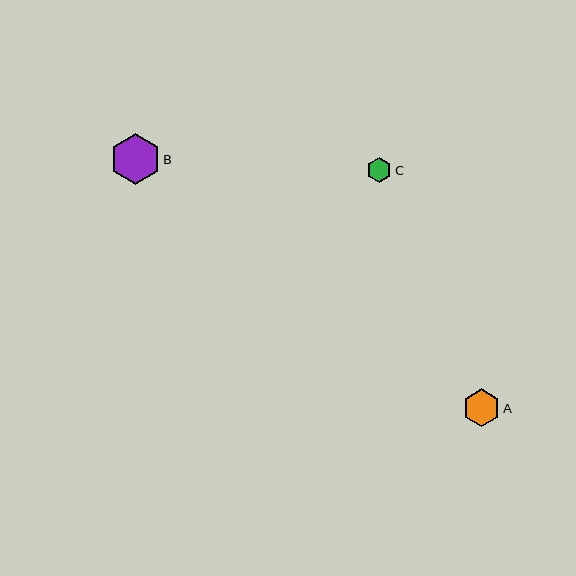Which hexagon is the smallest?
Hexagon C is the smallest with a size of approximately 25 pixels.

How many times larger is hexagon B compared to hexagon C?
Hexagon B is approximately 2.0 times the size of hexagon C.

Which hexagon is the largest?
Hexagon B is the largest with a size of approximately 50 pixels.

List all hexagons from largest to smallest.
From largest to smallest: B, A, C.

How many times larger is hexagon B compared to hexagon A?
Hexagon B is approximately 1.3 times the size of hexagon A.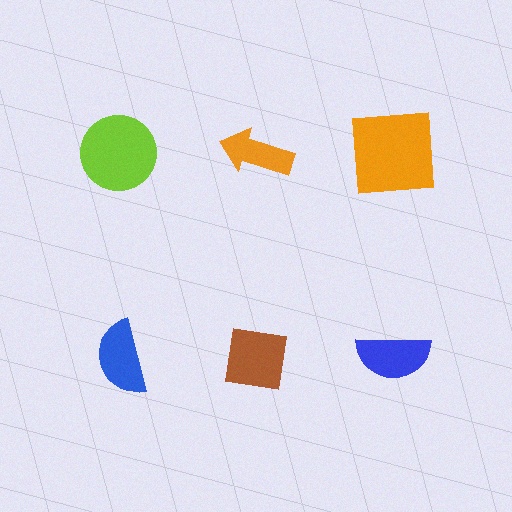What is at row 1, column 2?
An orange arrow.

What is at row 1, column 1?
A lime circle.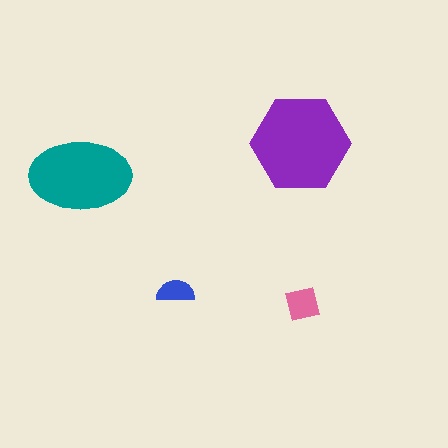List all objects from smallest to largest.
The blue semicircle, the pink square, the teal ellipse, the purple hexagon.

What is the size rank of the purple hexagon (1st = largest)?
1st.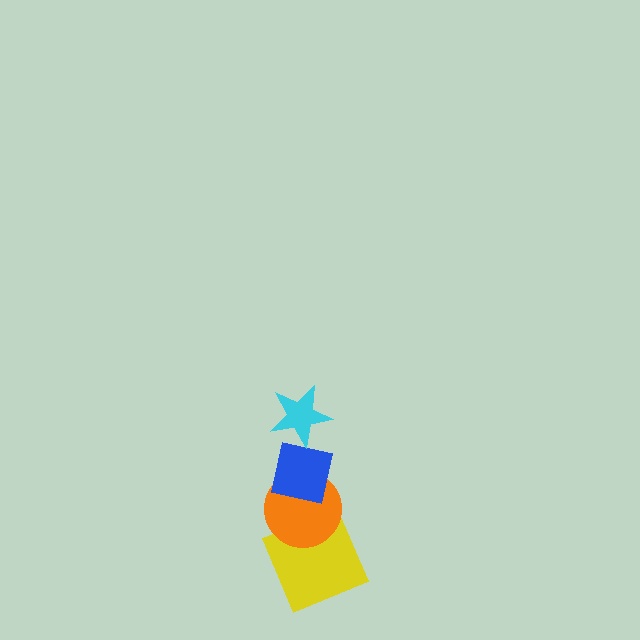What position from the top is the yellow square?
The yellow square is 4th from the top.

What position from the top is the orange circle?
The orange circle is 3rd from the top.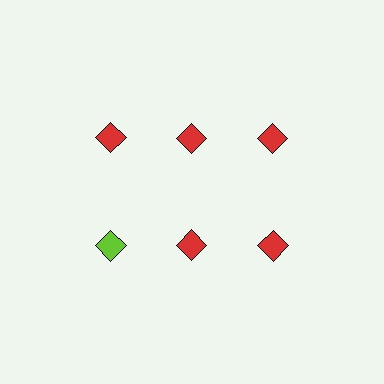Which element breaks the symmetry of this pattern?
The lime diamond in the second row, leftmost column breaks the symmetry. All other shapes are red diamonds.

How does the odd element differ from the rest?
It has a different color: lime instead of red.